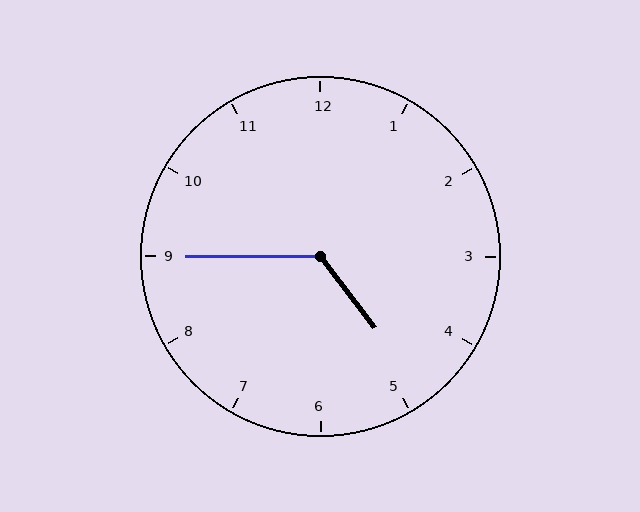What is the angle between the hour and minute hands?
Approximately 128 degrees.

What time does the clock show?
4:45.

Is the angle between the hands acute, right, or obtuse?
It is obtuse.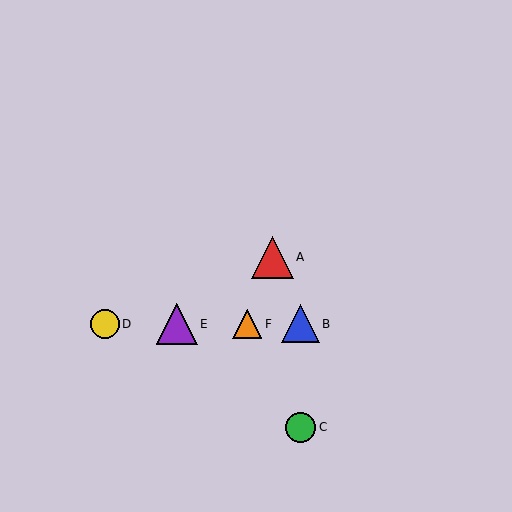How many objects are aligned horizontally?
4 objects (B, D, E, F) are aligned horizontally.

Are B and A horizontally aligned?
No, B is at y≈324 and A is at y≈258.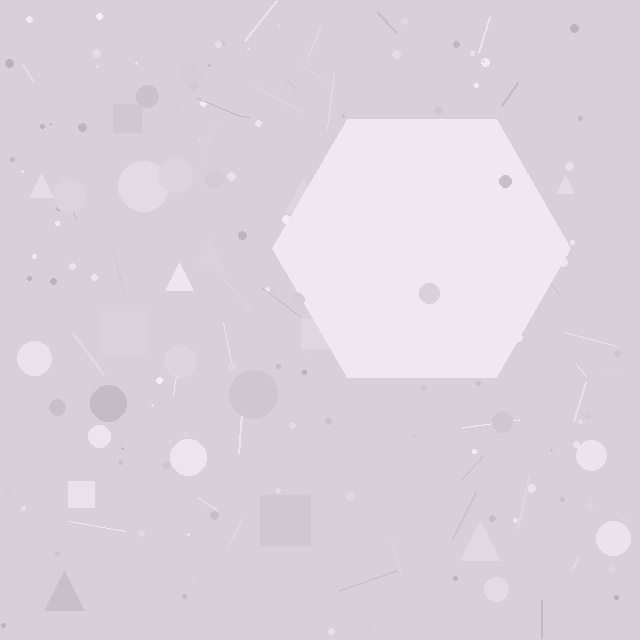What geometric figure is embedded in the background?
A hexagon is embedded in the background.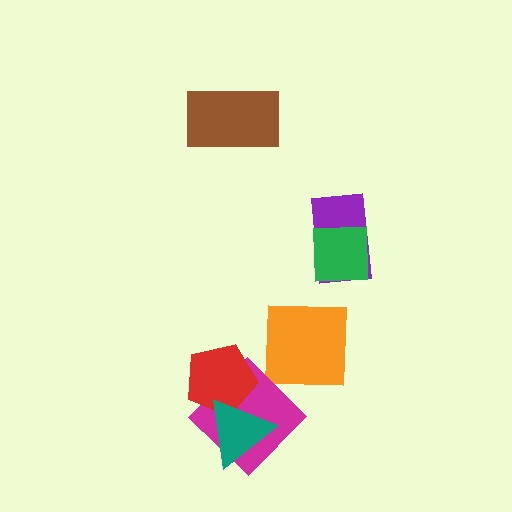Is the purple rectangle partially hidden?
Yes, it is partially covered by another shape.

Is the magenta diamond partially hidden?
Yes, it is partially covered by another shape.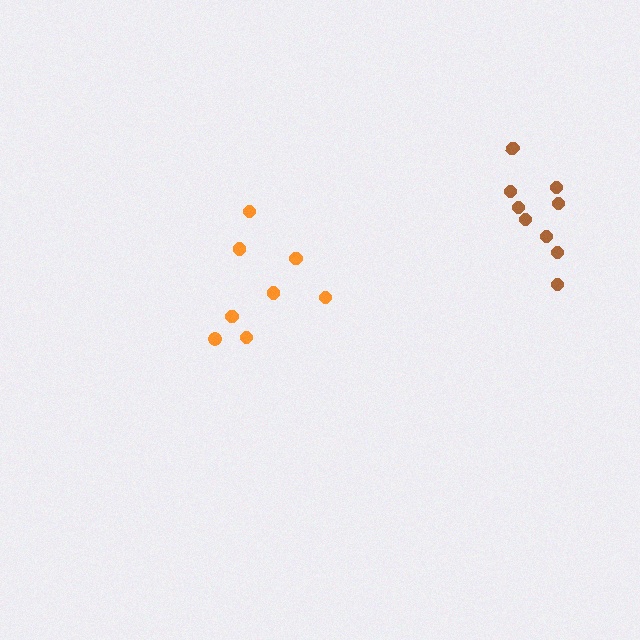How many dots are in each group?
Group 1: 8 dots, Group 2: 9 dots (17 total).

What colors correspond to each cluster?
The clusters are colored: orange, brown.